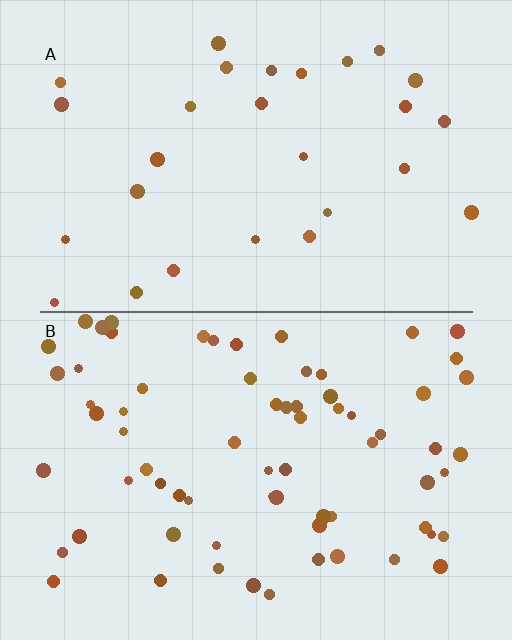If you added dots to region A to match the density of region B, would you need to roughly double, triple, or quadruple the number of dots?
Approximately triple.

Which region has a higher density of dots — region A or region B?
B (the bottom).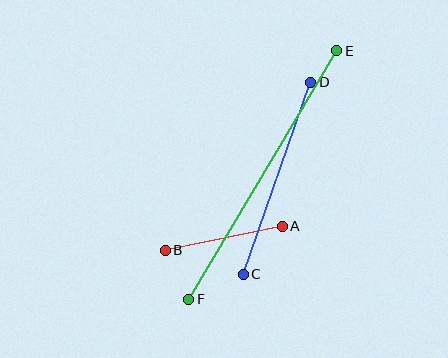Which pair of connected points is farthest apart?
Points E and F are farthest apart.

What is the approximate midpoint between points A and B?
The midpoint is at approximately (224, 238) pixels.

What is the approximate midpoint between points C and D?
The midpoint is at approximately (277, 178) pixels.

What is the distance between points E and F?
The distance is approximately 289 pixels.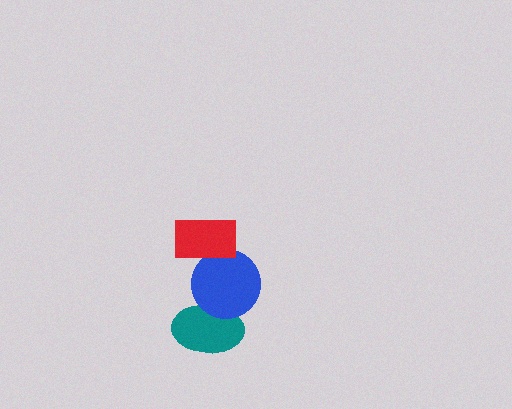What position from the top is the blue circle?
The blue circle is 2nd from the top.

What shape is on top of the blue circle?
The red rectangle is on top of the blue circle.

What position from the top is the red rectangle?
The red rectangle is 1st from the top.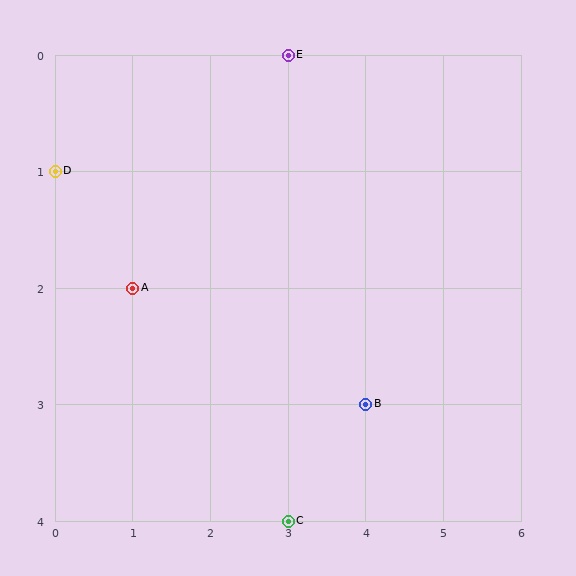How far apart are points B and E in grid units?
Points B and E are 1 column and 3 rows apart (about 3.2 grid units diagonally).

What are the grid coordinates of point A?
Point A is at grid coordinates (1, 2).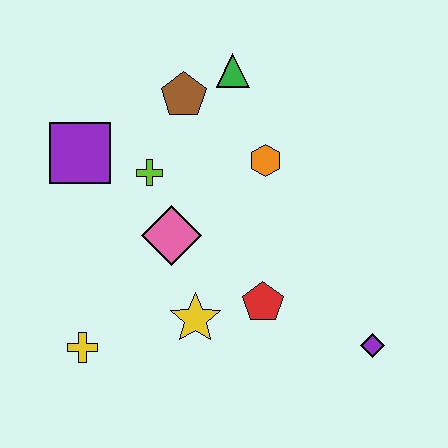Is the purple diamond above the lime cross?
No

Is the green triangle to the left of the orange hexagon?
Yes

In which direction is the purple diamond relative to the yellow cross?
The purple diamond is to the right of the yellow cross.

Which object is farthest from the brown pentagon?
The purple diamond is farthest from the brown pentagon.